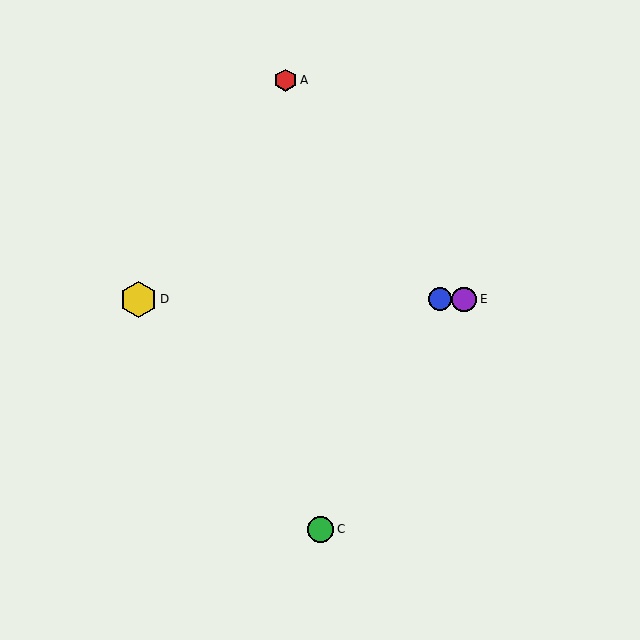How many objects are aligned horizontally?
3 objects (B, D, E) are aligned horizontally.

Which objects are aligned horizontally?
Objects B, D, E are aligned horizontally.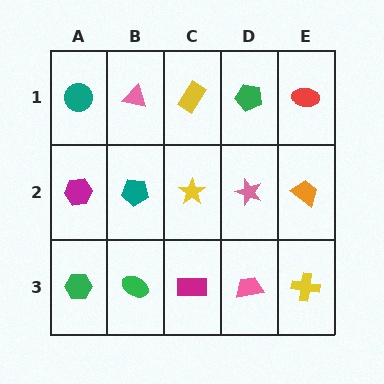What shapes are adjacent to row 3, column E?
An orange trapezoid (row 2, column E), a pink trapezoid (row 3, column D).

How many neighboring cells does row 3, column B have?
3.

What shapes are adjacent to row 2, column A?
A teal circle (row 1, column A), a green hexagon (row 3, column A), a teal pentagon (row 2, column B).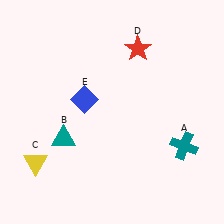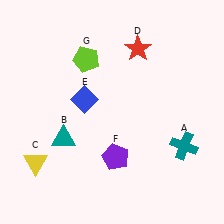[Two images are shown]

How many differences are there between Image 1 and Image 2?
There are 2 differences between the two images.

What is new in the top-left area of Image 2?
A lime pentagon (G) was added in the top-left area of Image 2.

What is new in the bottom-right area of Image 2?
A purple pentagon (F) was added in the bottom-right area of Image 2.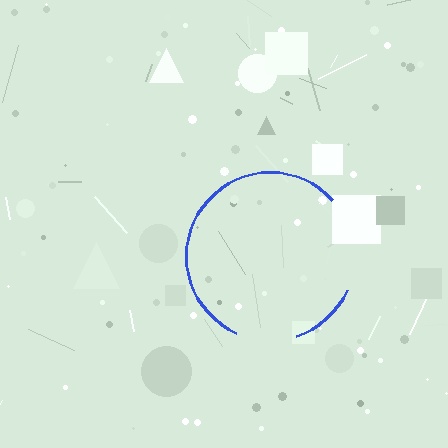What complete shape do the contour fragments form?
The contour fragments form a circle.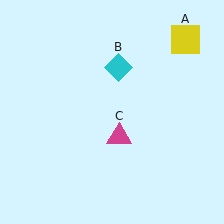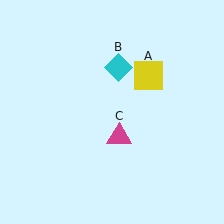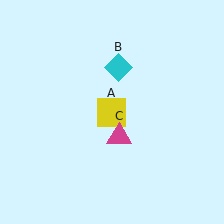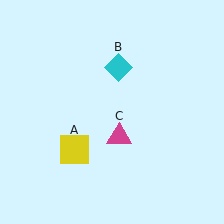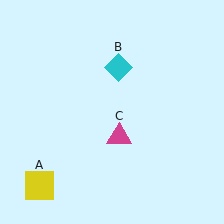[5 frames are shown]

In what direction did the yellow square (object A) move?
The yellow square (object A) moved down and to the left.